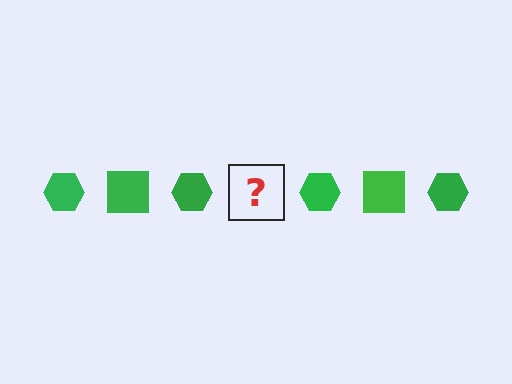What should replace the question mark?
The question mark should be replaced with a green square.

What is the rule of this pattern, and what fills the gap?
The rule is that the pattern cycles through hexagon, square shapes in green. The gap should be filled with a green square.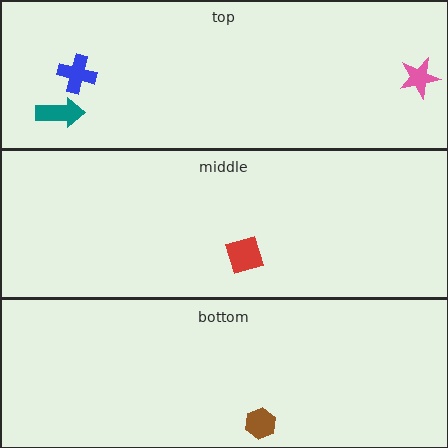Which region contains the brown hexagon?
The bottom region.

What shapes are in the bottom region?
The brown hexagon.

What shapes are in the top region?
The teal arrow, the blue cross, the pink star.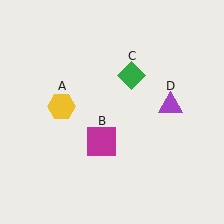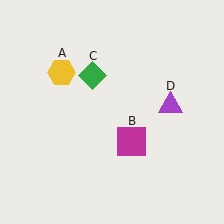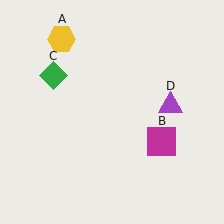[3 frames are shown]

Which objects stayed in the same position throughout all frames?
Purple triangle (object D) remained stationary.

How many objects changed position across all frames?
3 objects changed position: yellow hexagon (object A), magenta square (object B), green diamond (object C).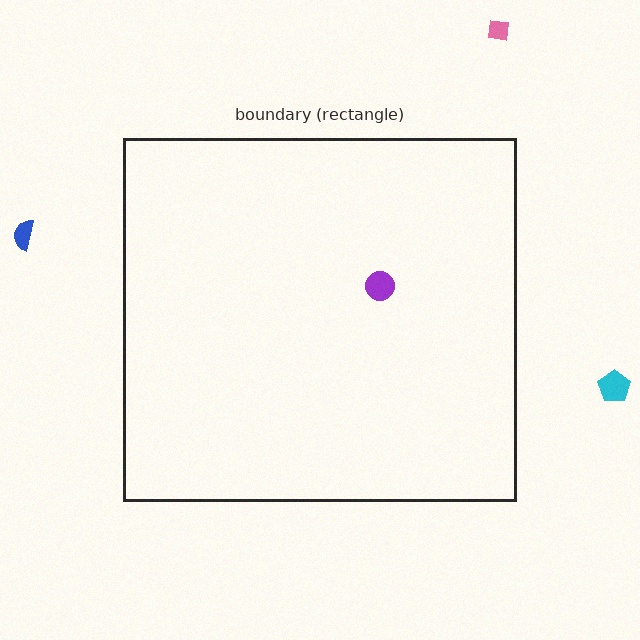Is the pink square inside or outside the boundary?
Outside.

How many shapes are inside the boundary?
1 inside, 3 outside.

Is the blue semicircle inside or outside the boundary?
Outside.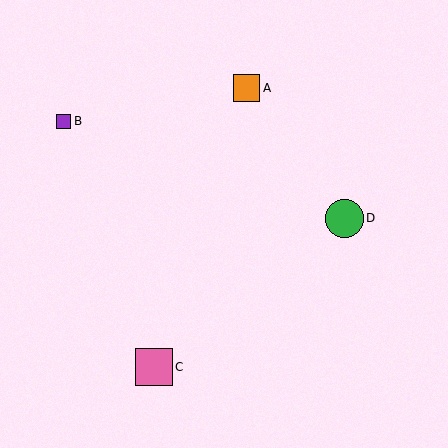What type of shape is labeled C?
Shape C is a pink square.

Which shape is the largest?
The green circle (labeled D) is the largest.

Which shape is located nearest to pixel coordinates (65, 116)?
The purple square (labeled B) at (63, 121) is nearest to that location.